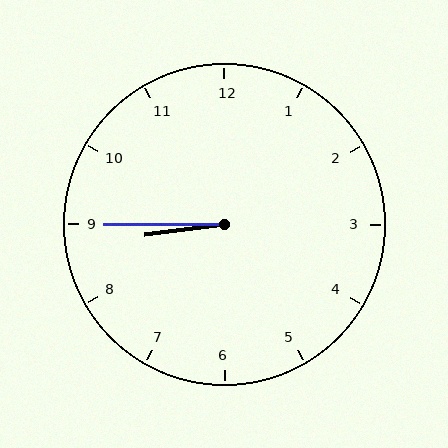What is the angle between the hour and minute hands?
Approximately 8 degrees.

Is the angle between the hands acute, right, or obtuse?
It is acute.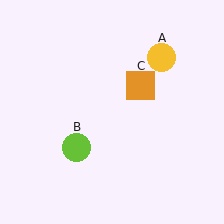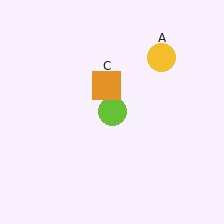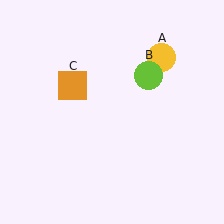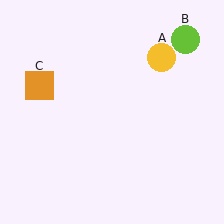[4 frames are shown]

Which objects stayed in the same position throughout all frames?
Yellow circle (object A) remained stationary.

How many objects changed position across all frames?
2 objects changed position: lime circle (object B), orange square (object C).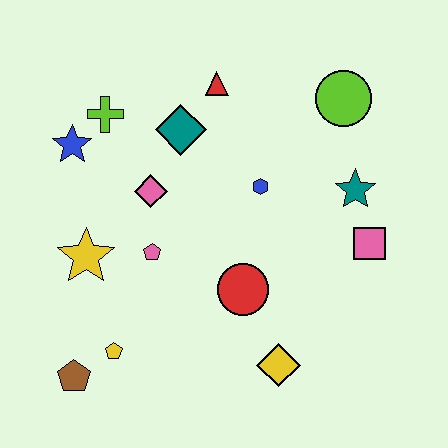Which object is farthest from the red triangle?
The brown pentagon is farthest from the red triangle.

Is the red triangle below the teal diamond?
No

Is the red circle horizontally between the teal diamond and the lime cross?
No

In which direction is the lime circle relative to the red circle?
The lime circle is above the red circle.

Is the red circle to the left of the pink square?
Yes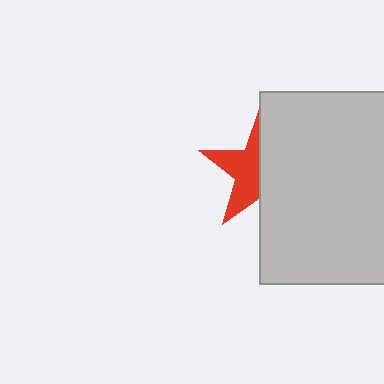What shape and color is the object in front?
The object in front is a light gray rectangle.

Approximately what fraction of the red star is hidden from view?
Roughly 52% of the red star is hidden behind the light gray rectangle.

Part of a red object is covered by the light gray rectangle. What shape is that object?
It is a star.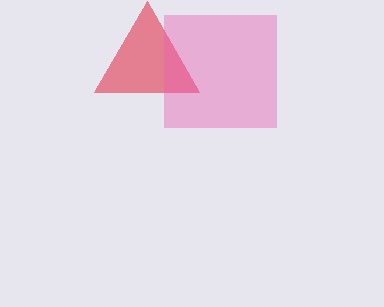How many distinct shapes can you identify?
There are 2 distinct shapes: a red triangle, a pink square.